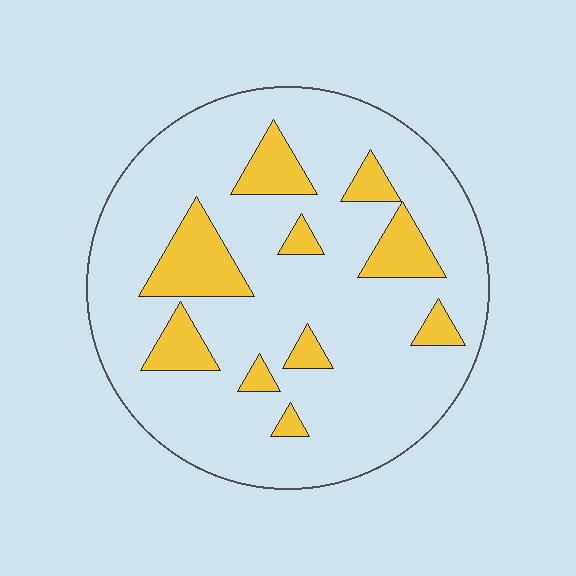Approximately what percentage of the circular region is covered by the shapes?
Approximately 20%.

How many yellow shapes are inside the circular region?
10.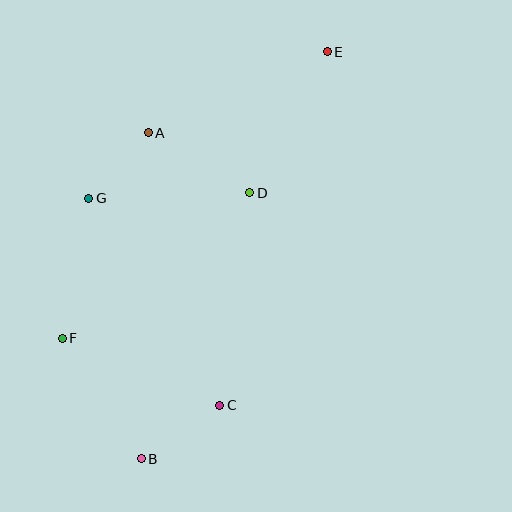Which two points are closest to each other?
Points A and G are closest to each other.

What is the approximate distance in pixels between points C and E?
The distance between C and E is approximately 369 pixels.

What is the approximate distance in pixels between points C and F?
The distance between C and F is approximately 171 pixels.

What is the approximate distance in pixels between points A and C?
The distance between A and C is approximately 282 pixels.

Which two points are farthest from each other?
Points B and E are farthest from each other.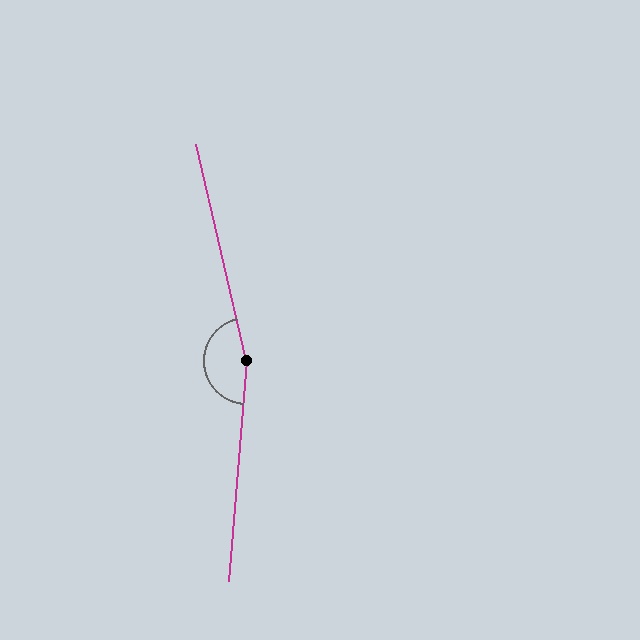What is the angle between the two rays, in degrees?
Approximately 162 degrees.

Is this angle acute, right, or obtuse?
It is obtuse.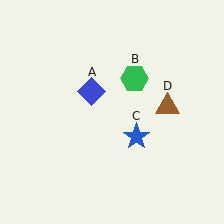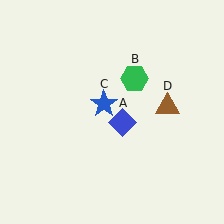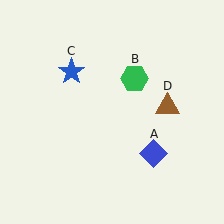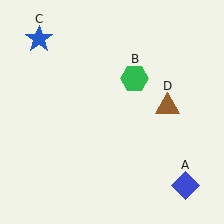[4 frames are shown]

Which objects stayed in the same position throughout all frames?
Green hexagon (object B) and brown triangle (object D) remained stationary.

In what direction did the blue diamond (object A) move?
The blue diamond (object A) moved down and to the right.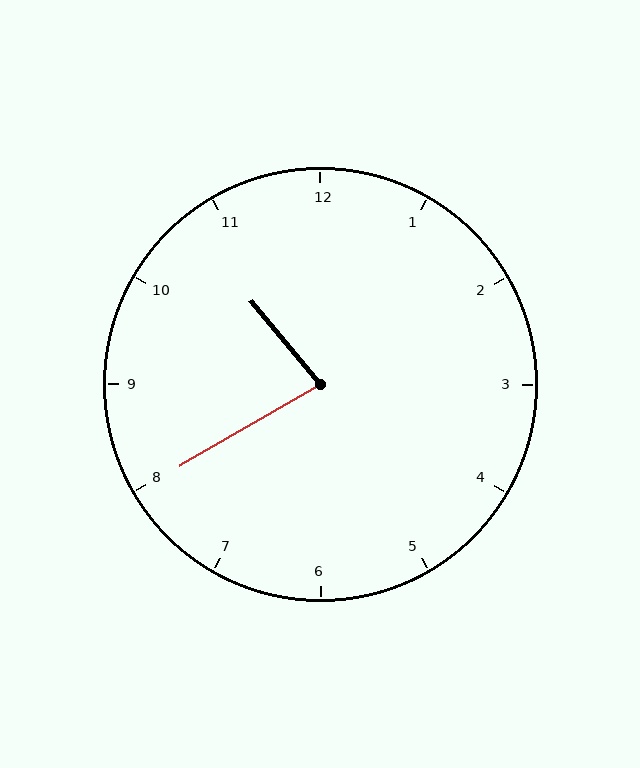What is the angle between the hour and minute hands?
Approximately 80 degrees.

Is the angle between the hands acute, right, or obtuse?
It is acute.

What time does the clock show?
10:40.